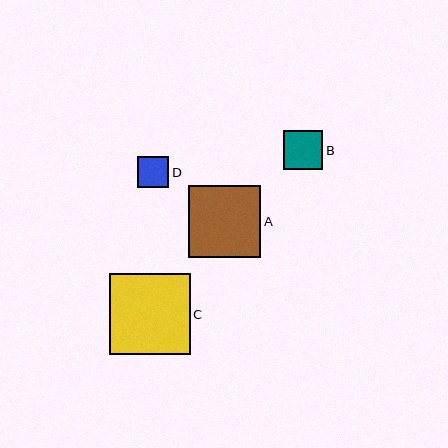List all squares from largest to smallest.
From largest to smallest: C, A, B, D.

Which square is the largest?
Square C is the largest with a size of approximately 81 pixels.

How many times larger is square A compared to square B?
Square A is approximately 1.8 times the size of square B.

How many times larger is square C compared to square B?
Square C is approximately 2.1 times the size of square B.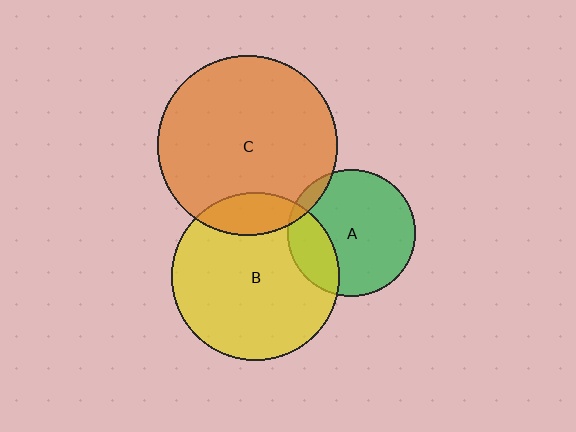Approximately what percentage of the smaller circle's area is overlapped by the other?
Approximately 25%.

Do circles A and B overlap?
Yes.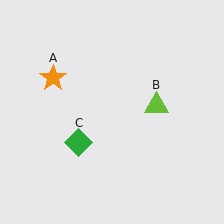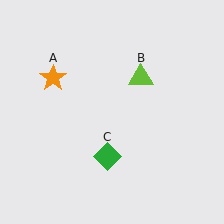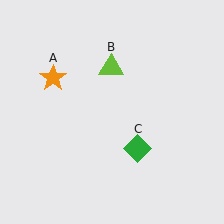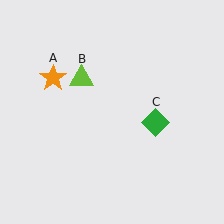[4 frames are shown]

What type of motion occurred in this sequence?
The lime triangle (object B), green diamond (object C) rotated counterclockwise around the center of the scene.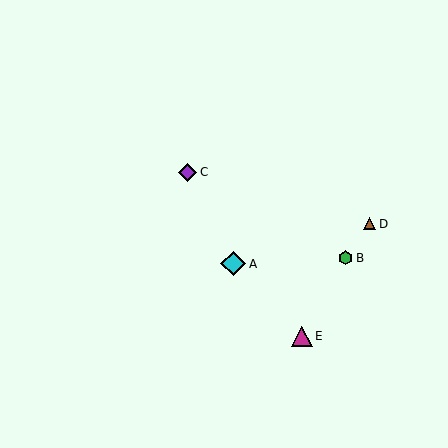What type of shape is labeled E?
Shape E is a magenta triangle.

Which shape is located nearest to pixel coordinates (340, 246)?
The green hexagon (labeled B) at (346, 258) is nearest to that location.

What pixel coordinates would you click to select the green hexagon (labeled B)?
Click at (346, 258) to select the green hexagon B.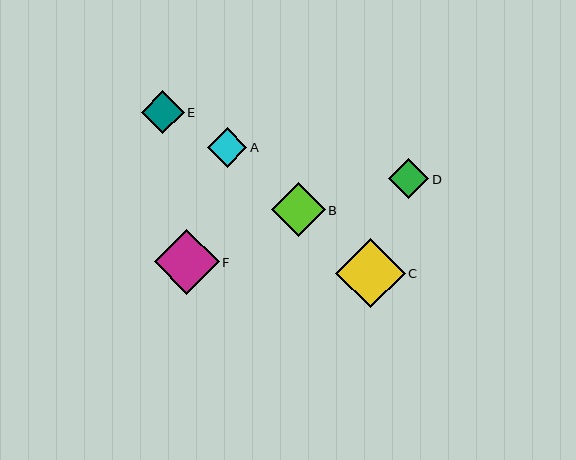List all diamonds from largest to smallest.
From largest to smallest: C, F, B, E, D, A.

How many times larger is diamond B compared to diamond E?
Diamond B is approximately 1.3 times the size of diamond E.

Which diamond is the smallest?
Diamond A is the smallest with a size of approximately 39 pixels.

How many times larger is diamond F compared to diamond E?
Diamond F is approximately 1.5 times the size of diamond E.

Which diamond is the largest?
Diamond C is the largest with a size of approximately 69 pixels.